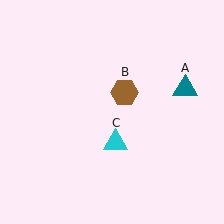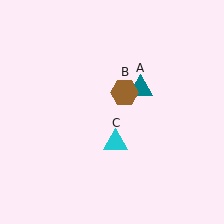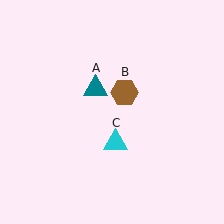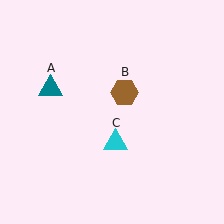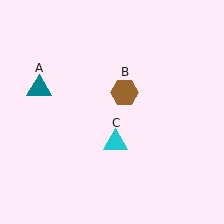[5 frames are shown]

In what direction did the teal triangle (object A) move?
The teal triangle (object A) moved left.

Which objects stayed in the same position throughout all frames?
Brown hexagon (object B) and cyan triangle (object C) remained stationary.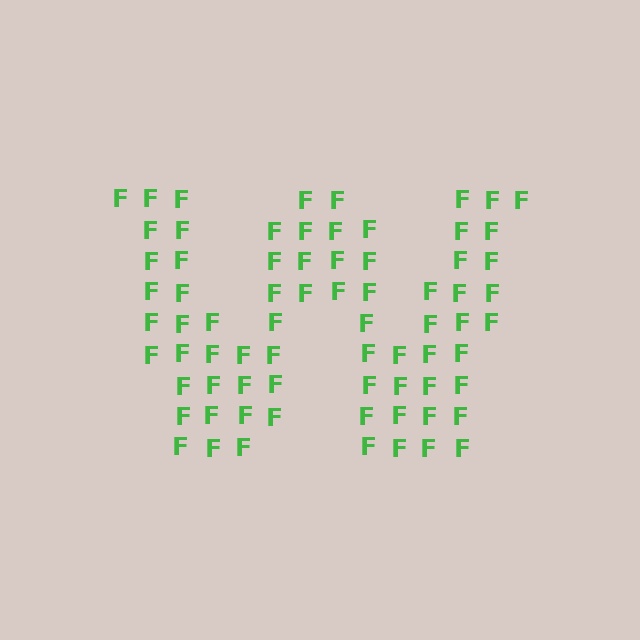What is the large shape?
The large shape is the letter W.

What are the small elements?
The small elements are letter F's.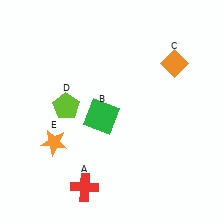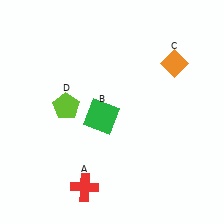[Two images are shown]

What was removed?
The orange star (E) was removed in Image 2.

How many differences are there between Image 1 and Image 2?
There is 1 difference between the two images.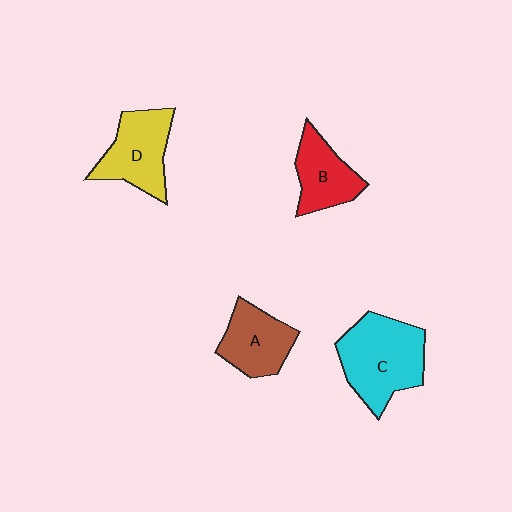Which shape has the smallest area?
Shape B (red).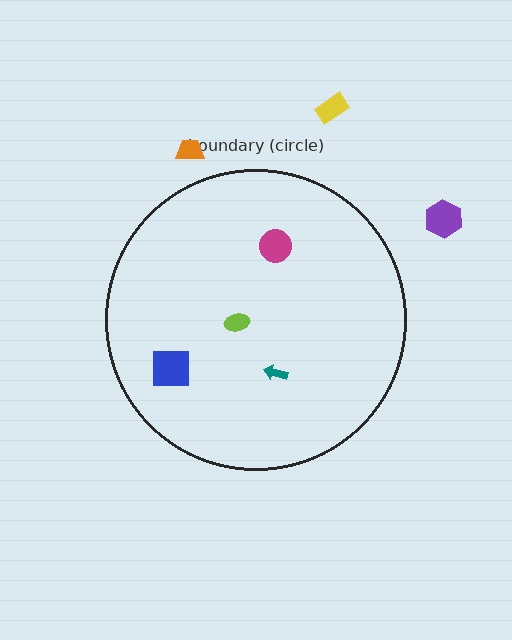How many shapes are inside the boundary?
4 inside, 3 outside.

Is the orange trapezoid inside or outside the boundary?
Outside.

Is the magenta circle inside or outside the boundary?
Inside.